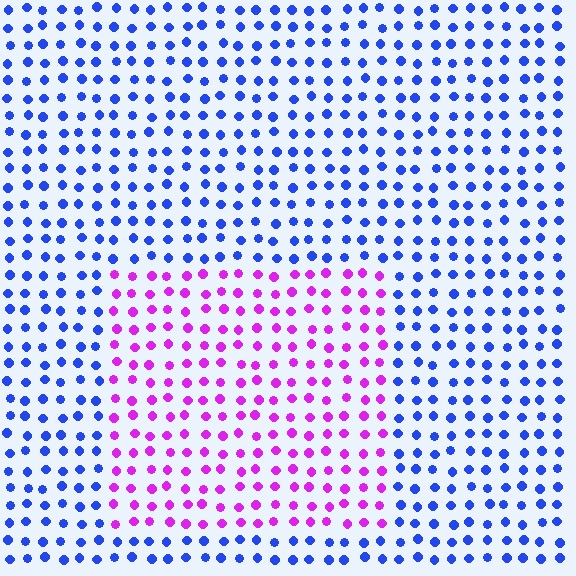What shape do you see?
I see a rectangle.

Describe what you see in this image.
The image is filled with small blue elements in a uniform arrangement. A rectangle-shaped region is visible where the elements are tinted to a slightly different hue, forming a subtle color boundary.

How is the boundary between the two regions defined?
The boundary is defined purely by a slight shift in hue (about 67 degrees). Spacing, size, and orientation are identical on both sides.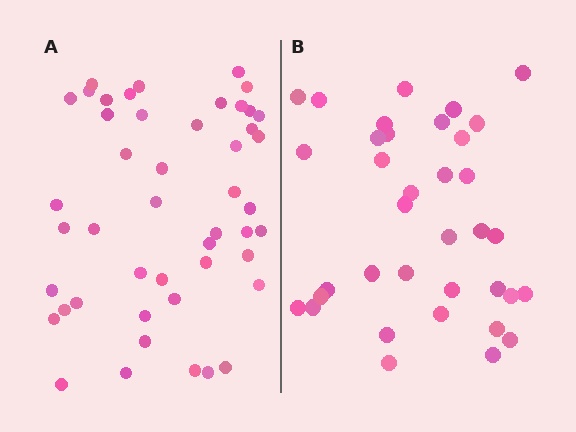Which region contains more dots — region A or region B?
Region A (the left region) has more dots.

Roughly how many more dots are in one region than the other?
Region A has roughly 12 or so more dots than region B.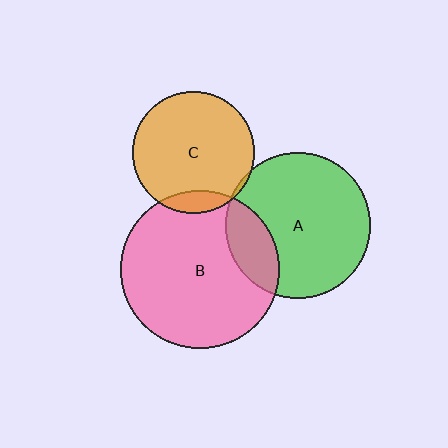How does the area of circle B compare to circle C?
Approximately 1.7 times.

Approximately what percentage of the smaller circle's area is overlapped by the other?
Approximately 20%.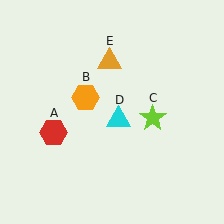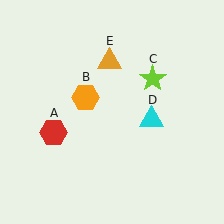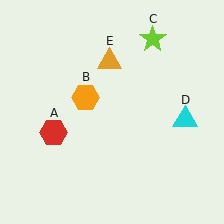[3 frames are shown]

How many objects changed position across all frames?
2 objects changed position: lime star (object C), cyan triangle (object D).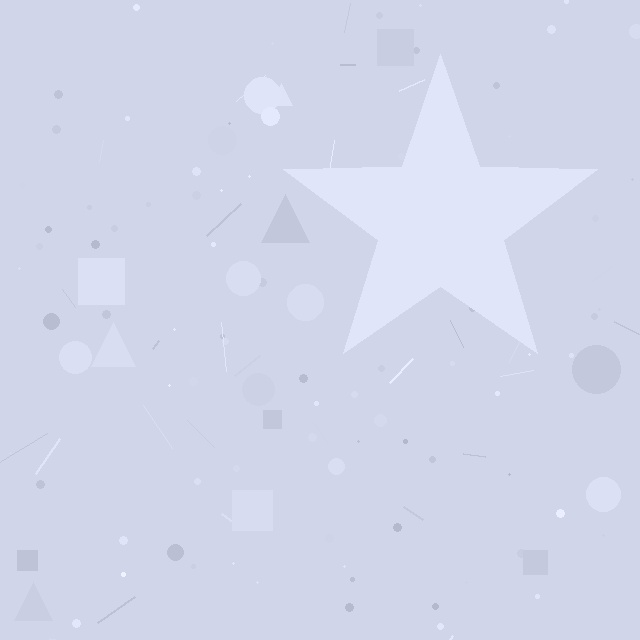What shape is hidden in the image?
A star is hidden in the image.